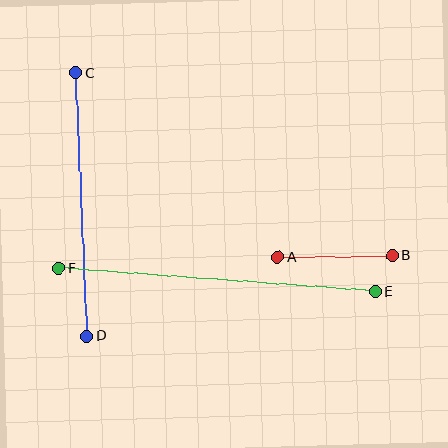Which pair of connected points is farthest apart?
Points E and F are farthest apart.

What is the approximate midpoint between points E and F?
The midpoint is at approximately (217, 280) pixels.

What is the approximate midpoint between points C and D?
The midpoint is at approximately (81, 204) pixels.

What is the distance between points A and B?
The distance is approximately 115 pixels.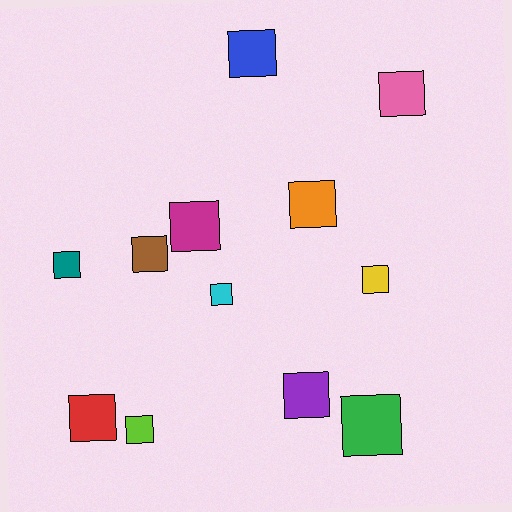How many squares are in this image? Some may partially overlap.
There are 12 squares.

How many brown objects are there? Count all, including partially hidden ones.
There is 1 brown object.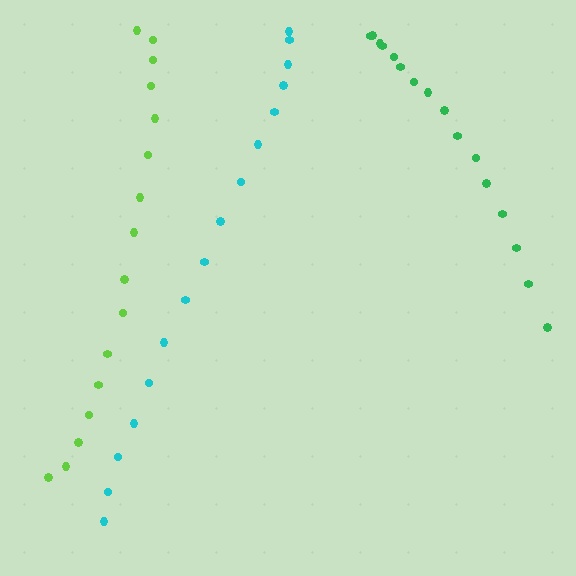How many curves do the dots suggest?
There are 3 distinct paths.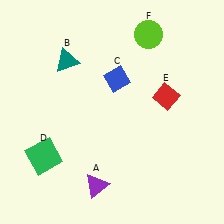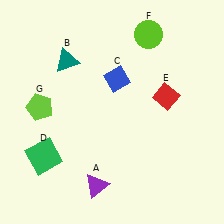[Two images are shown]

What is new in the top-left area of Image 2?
A lime pentagon (G) was added in the top-left area of Image 2.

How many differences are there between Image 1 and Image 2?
There is 1 difference between the two images.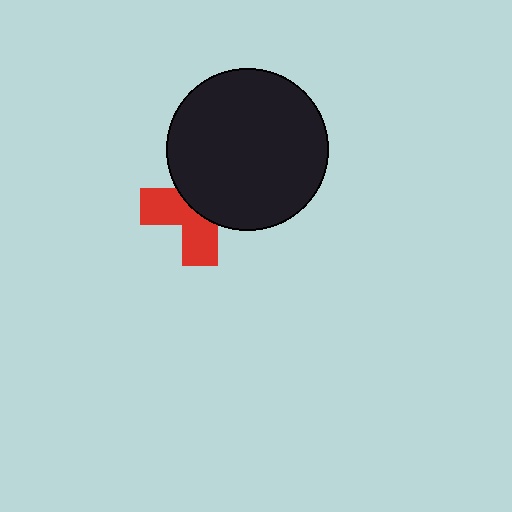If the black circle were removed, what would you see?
You would see the complete red cross.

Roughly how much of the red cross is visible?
About half of it is visible (roughly 46%).